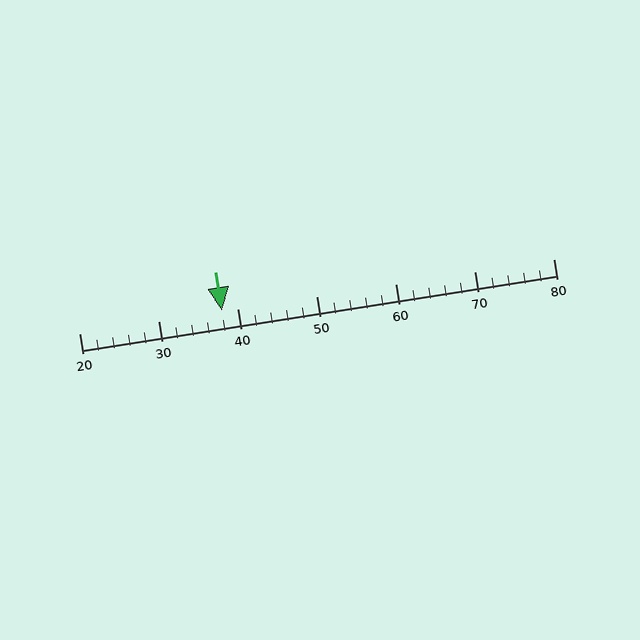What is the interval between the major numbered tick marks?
The major tick marks are spaced 10 units apart.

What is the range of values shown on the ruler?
The ruler shows values from 20 to 80.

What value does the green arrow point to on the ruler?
The green arrow points to approximately 38.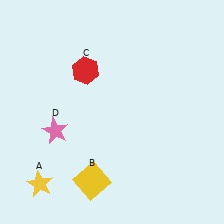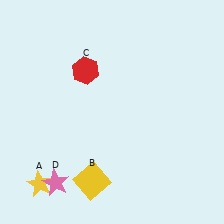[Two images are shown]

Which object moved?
The pink star (D) moved down.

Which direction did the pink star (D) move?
The pink star (D) moved down.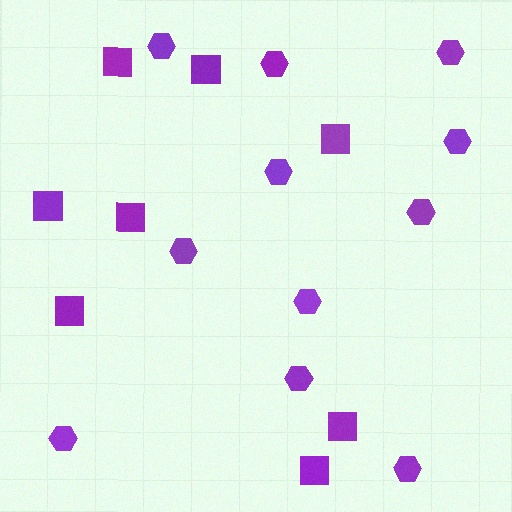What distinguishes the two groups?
There are 2 groups: one group of squares (8) and one group of hexagons (11).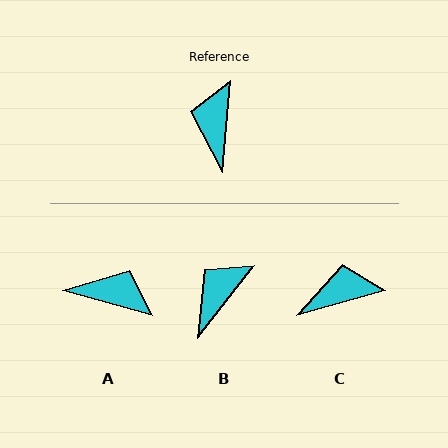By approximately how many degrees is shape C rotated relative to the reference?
Approximately 70 degrees clockwise.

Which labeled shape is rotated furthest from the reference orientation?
A, about 101 degrees away.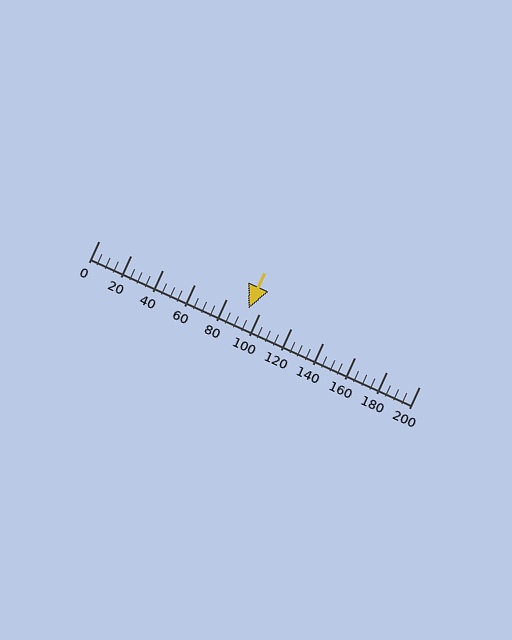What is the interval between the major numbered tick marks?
The major tick marks are spaced 20 units apart.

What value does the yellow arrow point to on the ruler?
The yellow arrow points to approximately 93.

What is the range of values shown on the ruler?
The ruler shows values from 0 to 200.